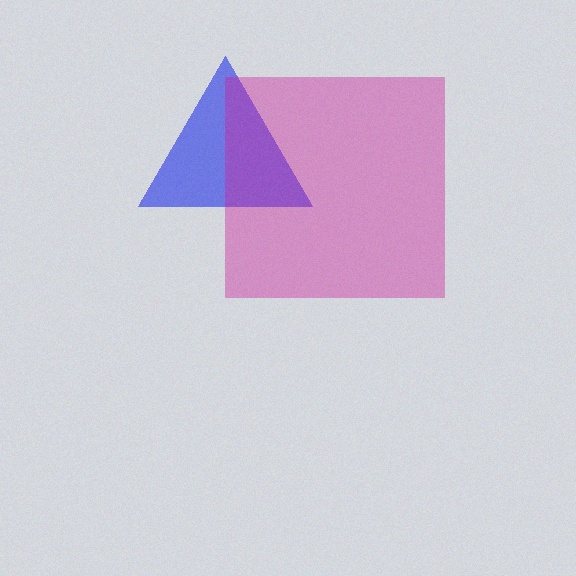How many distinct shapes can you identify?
There are 2 distinct shapes: a blue triangle, a magenta square.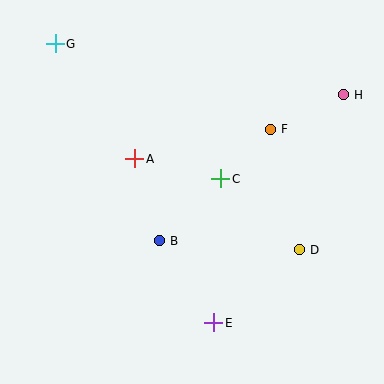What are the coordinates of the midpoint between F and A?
The midpoint between F and A is at (202, 144).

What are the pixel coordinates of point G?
Point G is at (55, 44).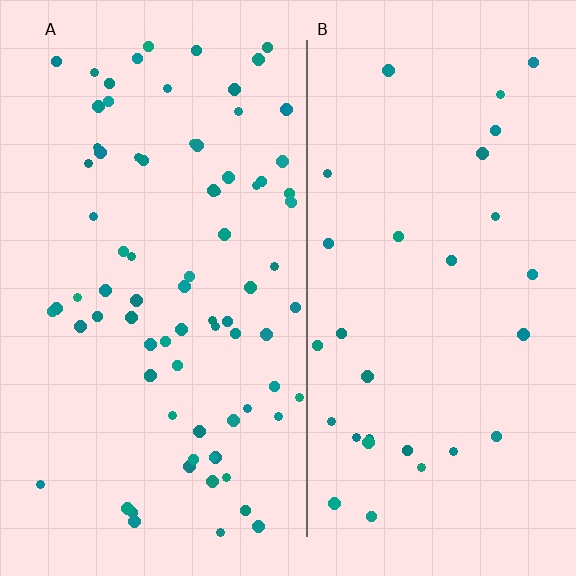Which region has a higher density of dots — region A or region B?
A (the left).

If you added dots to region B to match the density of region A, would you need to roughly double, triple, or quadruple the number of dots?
Approximately triple.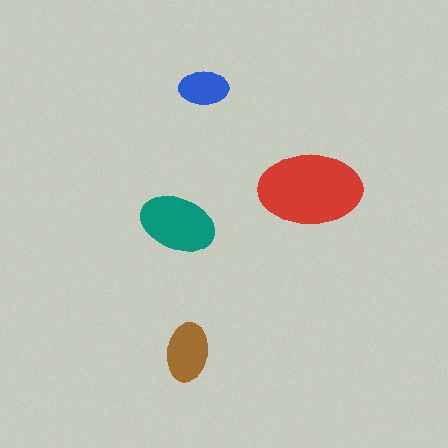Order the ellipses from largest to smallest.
the red one, the teal one, the brown one, the blue one.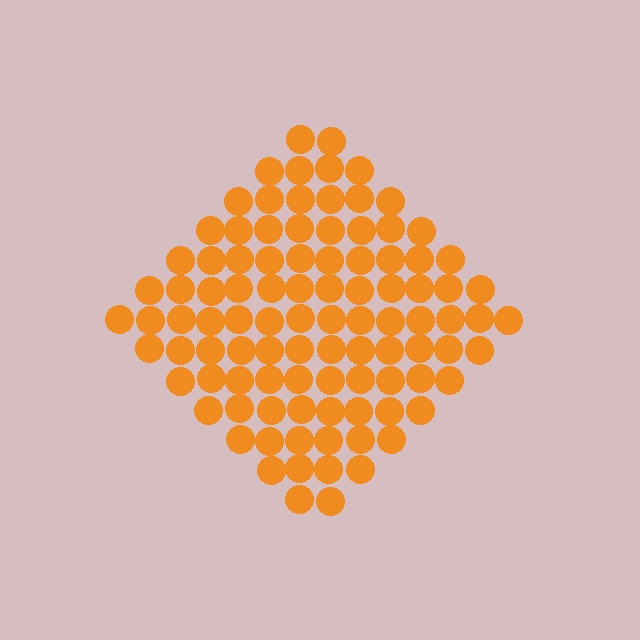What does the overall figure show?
The overall figure shows a diamond.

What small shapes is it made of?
It is made of small circles.